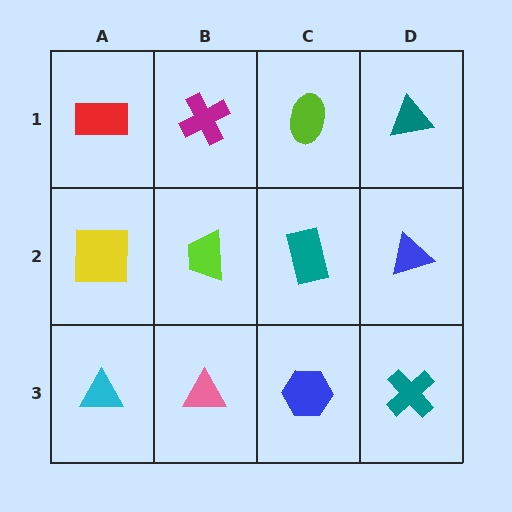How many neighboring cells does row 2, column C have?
4.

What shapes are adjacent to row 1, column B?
A lime trapezoid (row 2, column B), a red rectangle (row 1, column A), a lime ellipse (row 1, column C).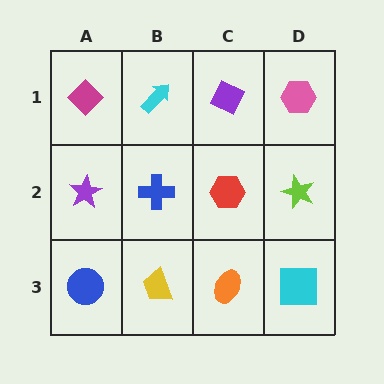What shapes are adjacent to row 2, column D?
A pink hexagon (row 1, column D), a cyan square (row 3, column D), a red hexagon (row 2, column C).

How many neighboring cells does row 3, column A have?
2.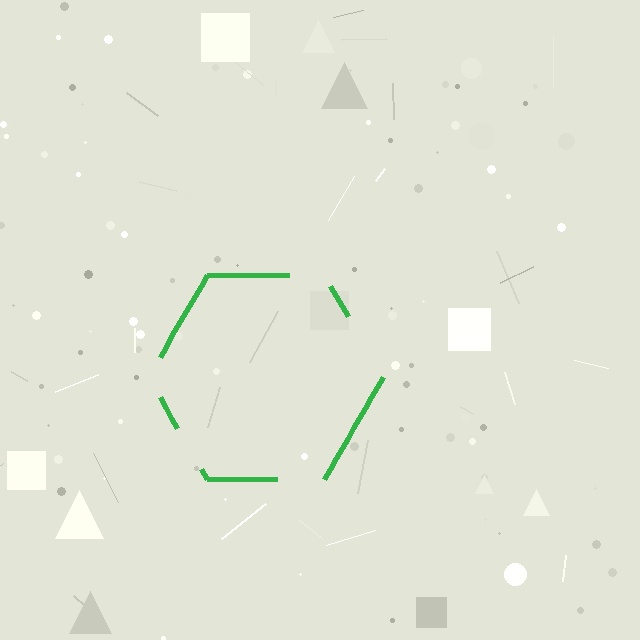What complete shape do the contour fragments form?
The contour fragments form a hexagon.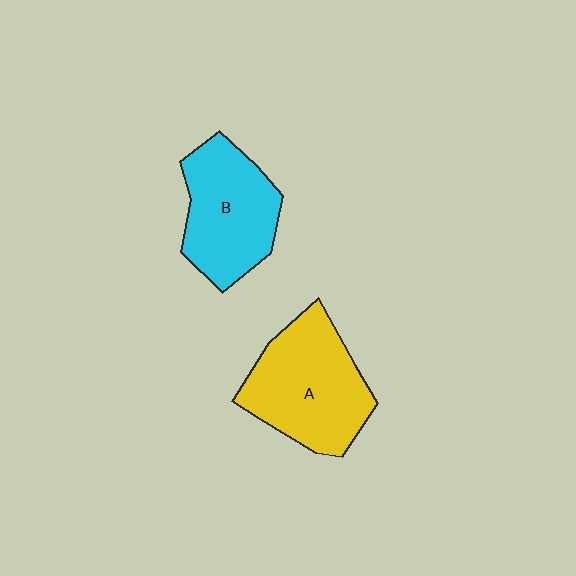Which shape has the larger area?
Shape A (yellow).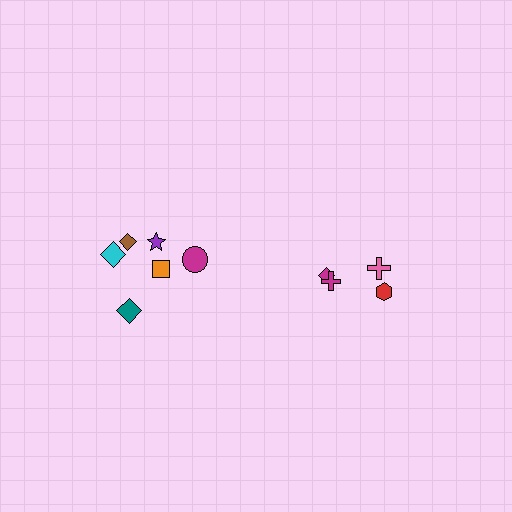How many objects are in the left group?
There are 6 objects.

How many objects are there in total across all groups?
There are 10 objects.